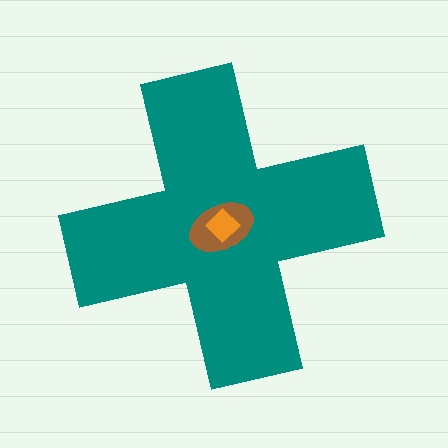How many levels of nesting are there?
3.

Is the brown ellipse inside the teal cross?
Yes.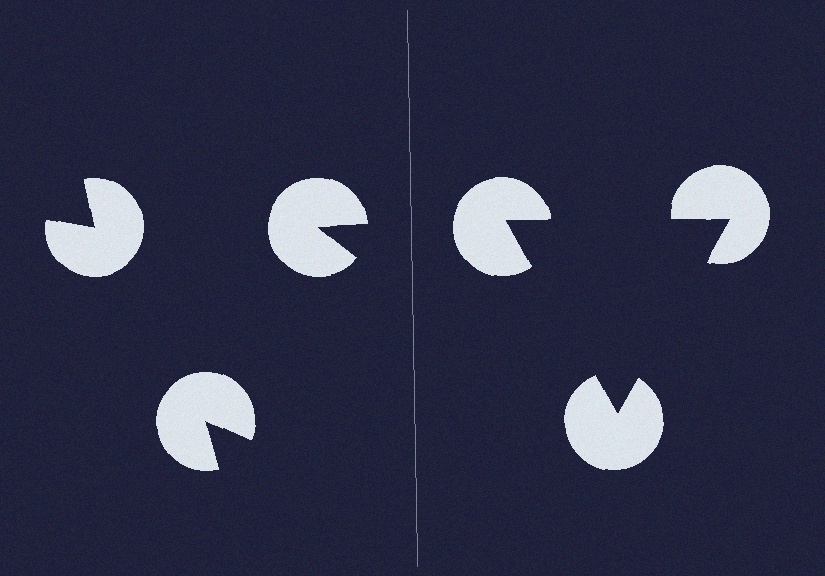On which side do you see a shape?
An illusory triangle appears on the right side. On the left side the wedge cuts are rotated, so no coherent shape forms.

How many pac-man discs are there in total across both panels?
6 — 3 on each side.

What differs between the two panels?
The pac-man discs are positioned identically on both sides; only the wedge orientations differ. On the right they align to a triangle; on the left they are misaligned.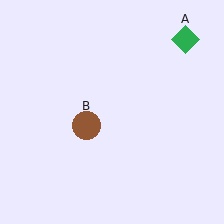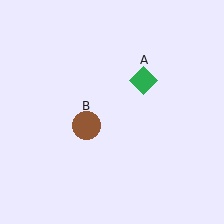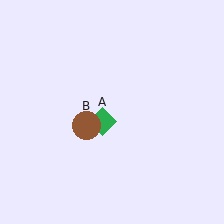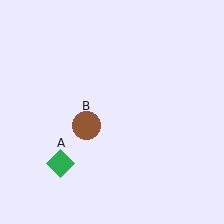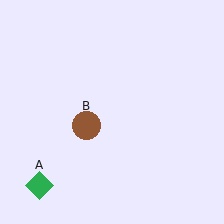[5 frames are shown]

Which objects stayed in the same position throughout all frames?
Brown circle (object B) remained stationary.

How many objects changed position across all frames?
1 object changed position: green diamond (object A).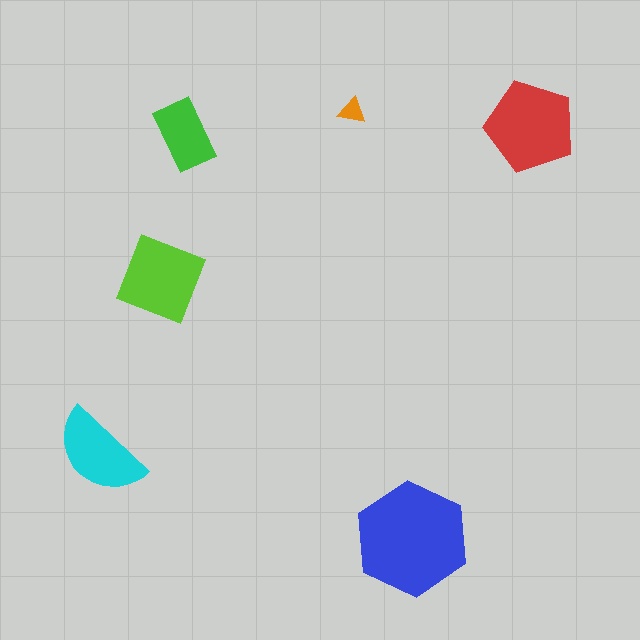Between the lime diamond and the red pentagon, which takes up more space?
The red pentagon.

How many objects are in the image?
There are 6 objects in the image.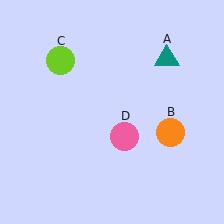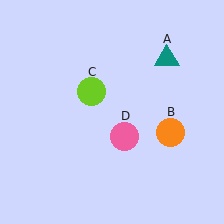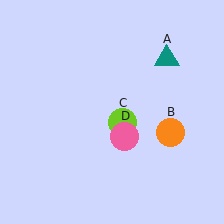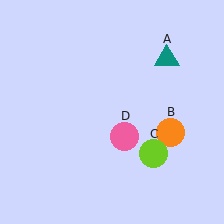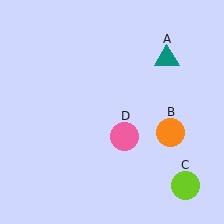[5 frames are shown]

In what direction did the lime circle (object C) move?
The lime circle (object C) moved down and to the right.